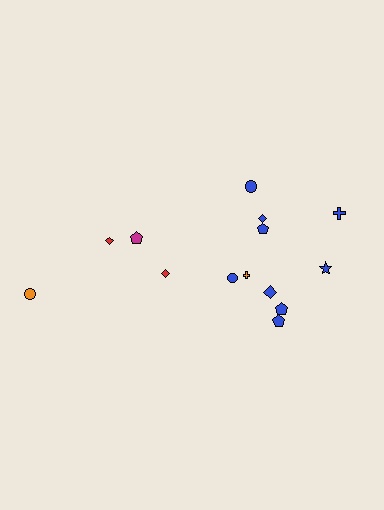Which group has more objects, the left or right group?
The right group.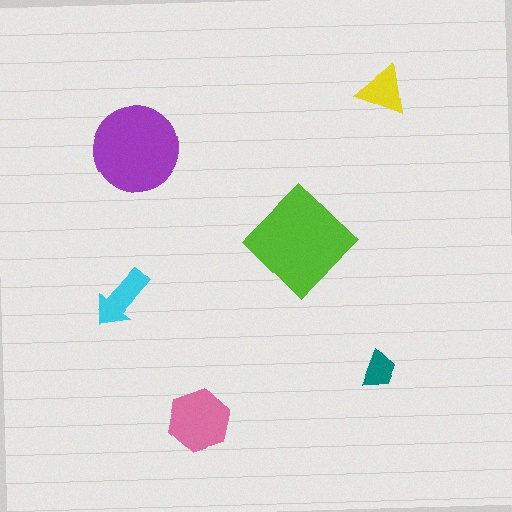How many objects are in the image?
There are 6 objects in the image.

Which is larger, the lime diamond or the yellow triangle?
The lime diamond.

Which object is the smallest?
The teal trapezoid.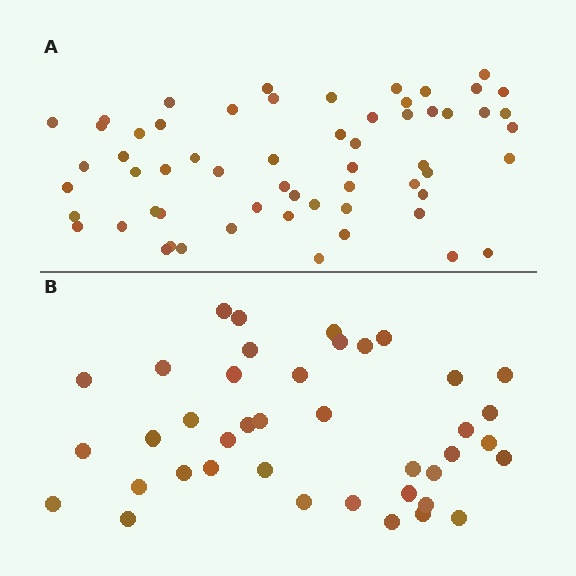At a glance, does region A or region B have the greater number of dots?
Region A (the top region) has more dots.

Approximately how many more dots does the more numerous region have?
Region A has approximately 20 more dots than region B.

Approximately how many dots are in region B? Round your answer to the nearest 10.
About 40 dots.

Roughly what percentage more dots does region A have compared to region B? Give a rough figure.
About 50% more.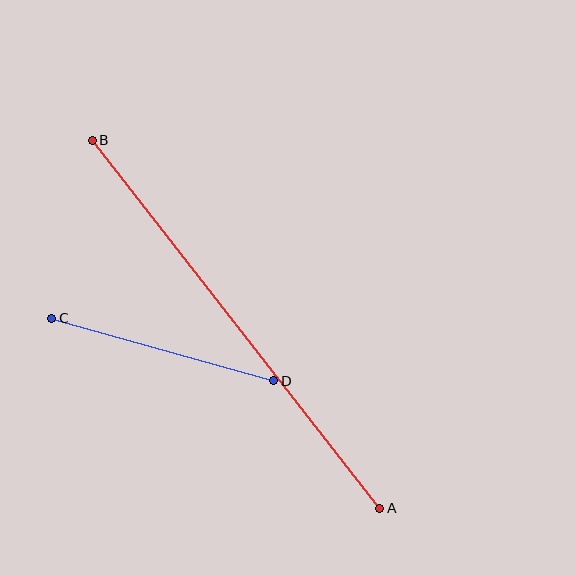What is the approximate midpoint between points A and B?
The midpoint is at approximately (236, 324) pixels.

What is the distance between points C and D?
The distance is approximately 230 pixels.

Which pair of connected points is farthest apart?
Points A and B are farthest apart.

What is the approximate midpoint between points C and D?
The midpoint is at approximately (163, 350) pixels.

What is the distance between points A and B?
The distance is approximately 467 pixels.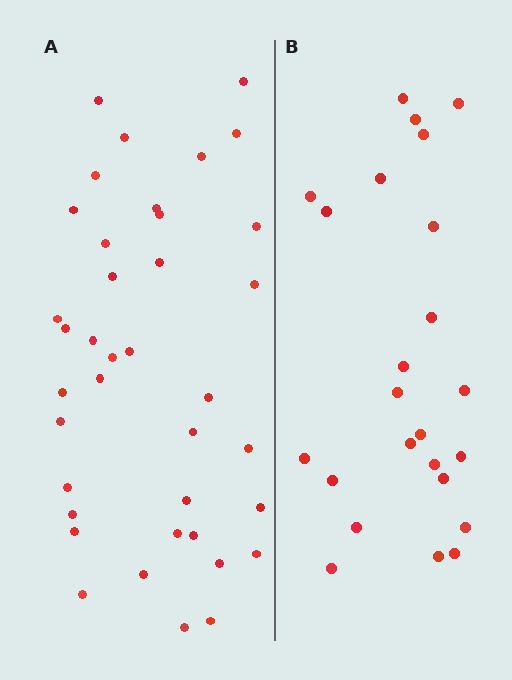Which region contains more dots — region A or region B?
Region A (the left region) has more dots.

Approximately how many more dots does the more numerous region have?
Region A has approximately 15 more dots than region B.